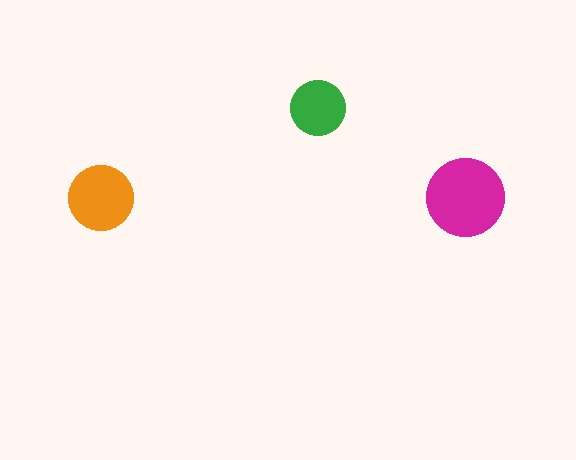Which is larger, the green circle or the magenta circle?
The magenta one.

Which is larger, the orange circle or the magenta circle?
The magenta one.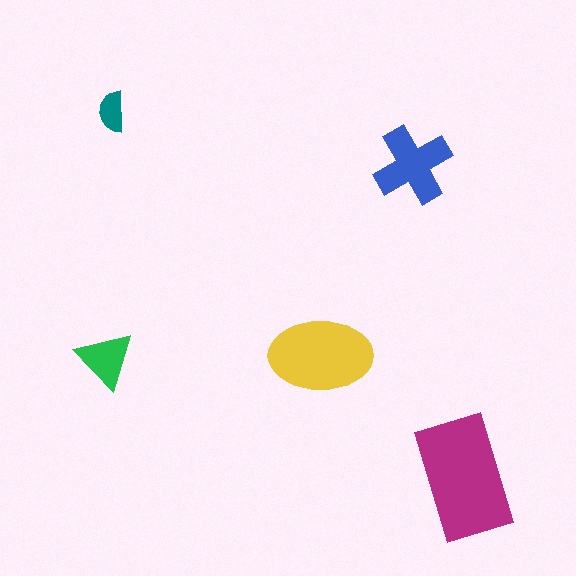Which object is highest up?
The teal semicircle is topmost.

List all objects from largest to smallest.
The magenta rectangle, the yellow ellipse, the blue cross, the green triangle, the teal semicircle.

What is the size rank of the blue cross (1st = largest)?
3rd.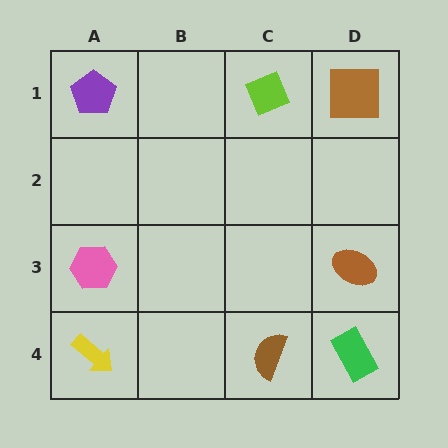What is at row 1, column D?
A brown square.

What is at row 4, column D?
A green rectangle.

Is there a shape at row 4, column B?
No, that cell is empty.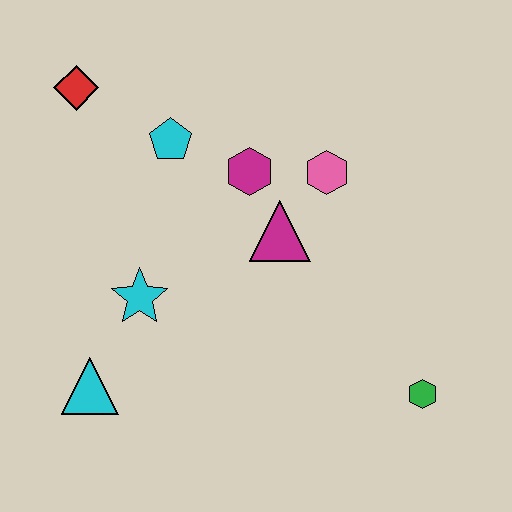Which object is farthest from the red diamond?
The green hexagon is farthest from the red diamond.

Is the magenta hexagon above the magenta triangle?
Yes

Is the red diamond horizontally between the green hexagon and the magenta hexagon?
No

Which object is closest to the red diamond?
The cyan pentagon is closest to the red diamond.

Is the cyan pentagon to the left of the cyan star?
No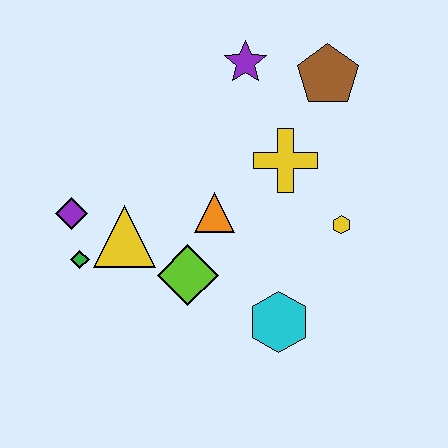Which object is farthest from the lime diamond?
The brown pentagon is farthest from the lime diamond.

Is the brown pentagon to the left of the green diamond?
No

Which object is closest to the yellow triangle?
The green diamond is closest to the yellow triangle.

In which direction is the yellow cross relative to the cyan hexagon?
The yellow cross is above the cyan hexagon.